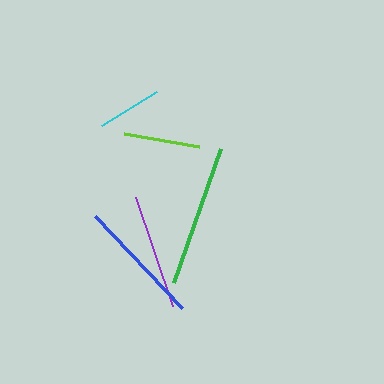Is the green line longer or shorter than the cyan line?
The green line is longer than the cyan line.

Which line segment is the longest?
The green line is the longest at approximately 142 pixels.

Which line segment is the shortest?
The cyan line is the shortest at approximately 65 pixels.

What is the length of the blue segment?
The blue segment is approximately 126 pixels long.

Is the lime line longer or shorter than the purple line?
The purple line is longer than the lime line.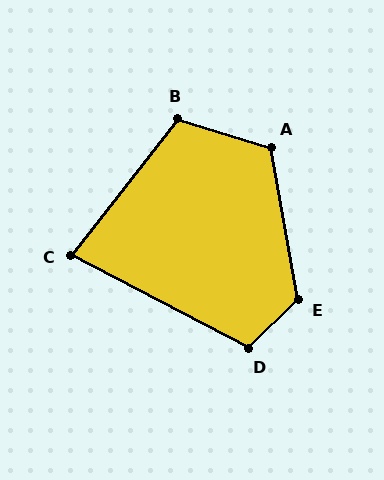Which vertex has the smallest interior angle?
C, at approximately 80 degrees.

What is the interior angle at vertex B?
Approximately 111 degrees (obtuse).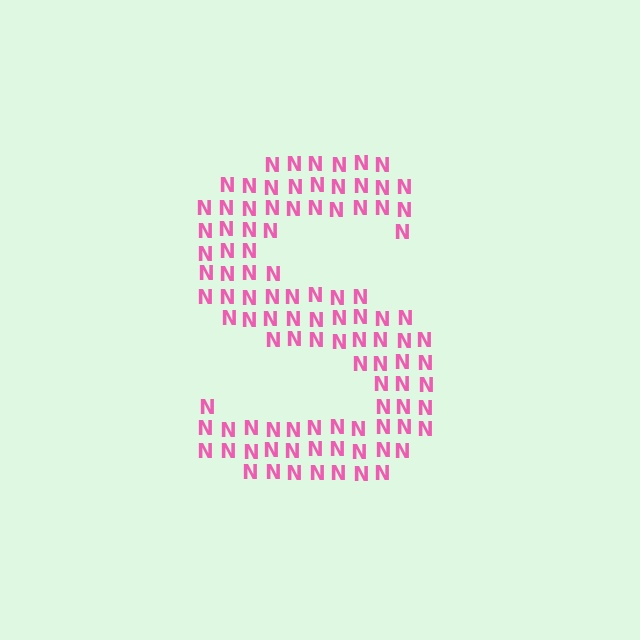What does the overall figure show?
The overall figure shows the letter S.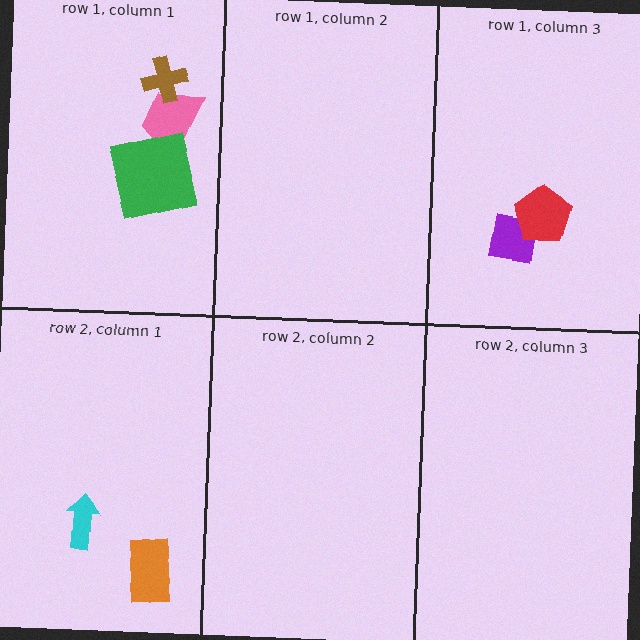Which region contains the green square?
The row 1, column 1 region.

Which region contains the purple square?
The row 1, column 3 region.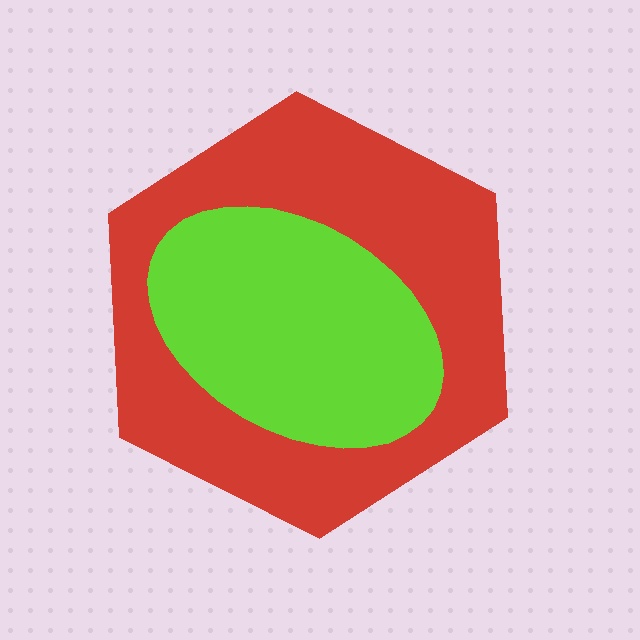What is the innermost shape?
The lime ellipse.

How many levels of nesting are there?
2.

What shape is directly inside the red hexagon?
The lime ellipse.